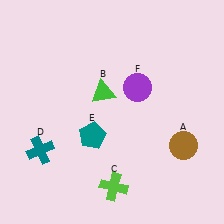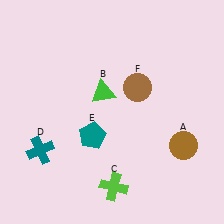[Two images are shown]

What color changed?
The circle (F) changed from purple in Image 1 to brown in Image 2.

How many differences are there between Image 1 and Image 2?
There is 1 difference between the two images.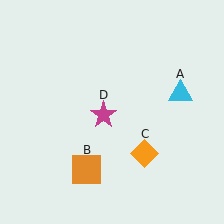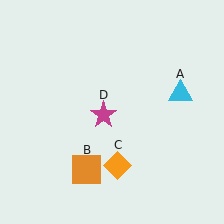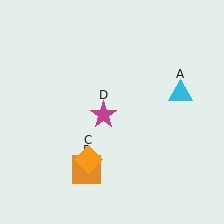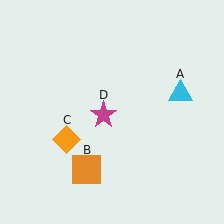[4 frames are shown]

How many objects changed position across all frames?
1 object changed position: orange diamond (object C).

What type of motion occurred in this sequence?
The orange diamond (object C) rotated clockwise around the center of the scene.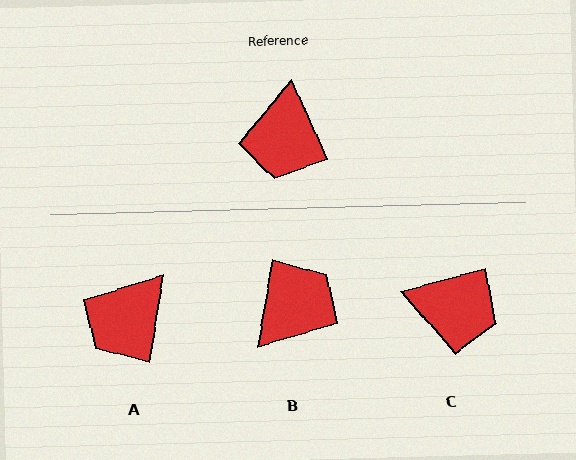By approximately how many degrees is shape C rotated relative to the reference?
Approximately 82 degrees counter-clockwise.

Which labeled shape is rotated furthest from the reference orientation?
B, about 147 degrees away.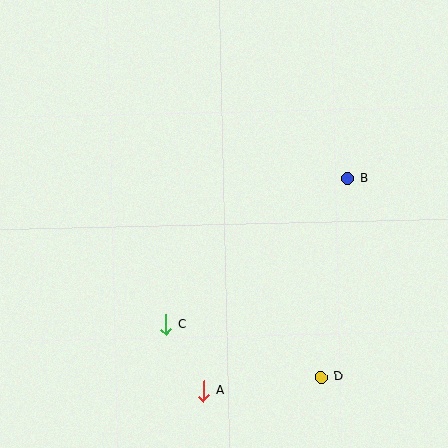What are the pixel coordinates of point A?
Point A is at (203, 391).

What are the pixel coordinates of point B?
Point B is at (348, 178).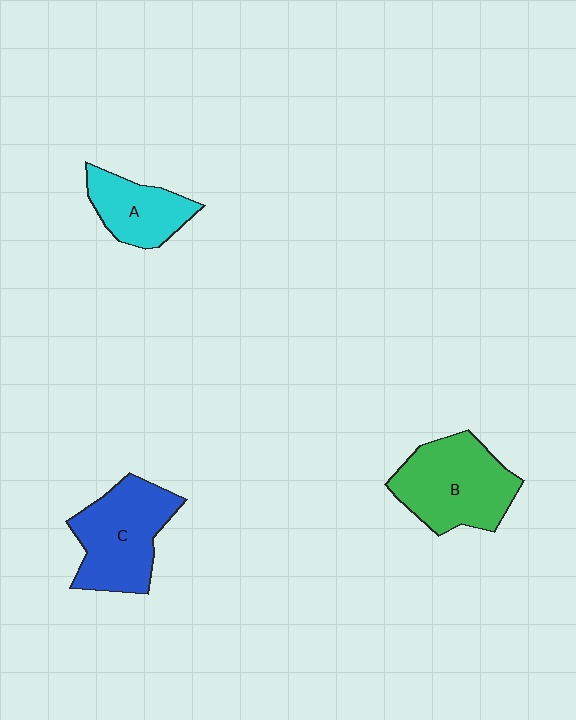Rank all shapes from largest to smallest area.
From largest to smallest: B (green), C (blue), A (cyan).